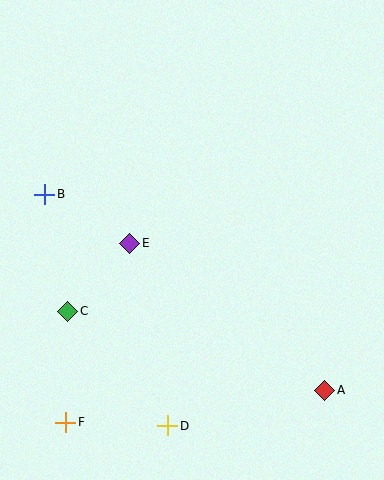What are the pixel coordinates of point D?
Point D is at (168, 426).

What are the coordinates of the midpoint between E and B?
The midpoint between E and B is at (87, 219).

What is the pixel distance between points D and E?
The distance between D and E is 186 pixels.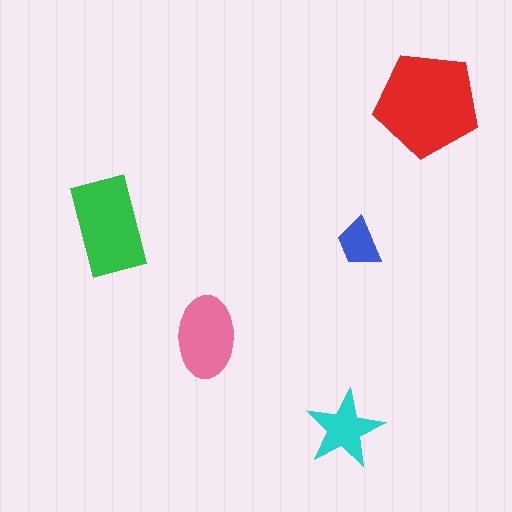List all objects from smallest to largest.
The blue trapezoid, the cyan star, the pink ellipse, the green rectangle, the red pentagon.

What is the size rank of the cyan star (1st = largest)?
4th.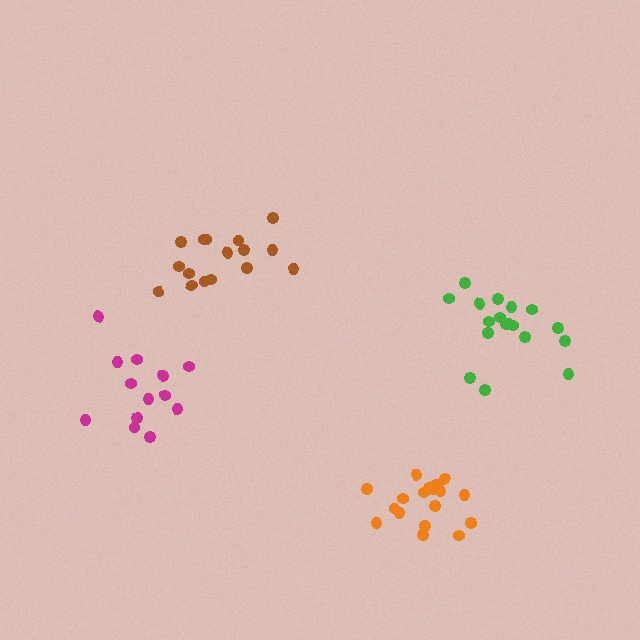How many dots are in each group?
Group 1: 18 dots, Group 2: 16 dots, Group 3: 18 dots, Group 4: 13 dots (65 total).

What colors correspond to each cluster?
The clusters are colored: orange, brown, green, magenta.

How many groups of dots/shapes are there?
There are 4 groups.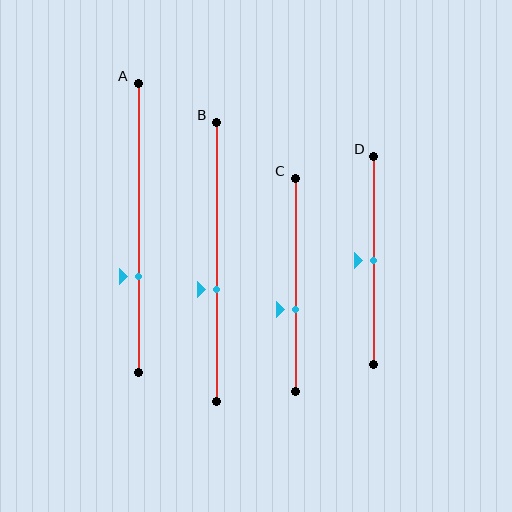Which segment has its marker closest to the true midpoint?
Segment D has its marker closest to the true midpoint.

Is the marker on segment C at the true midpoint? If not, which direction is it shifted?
No, the marker on segment C is shifted downward by about 12% of the segment length.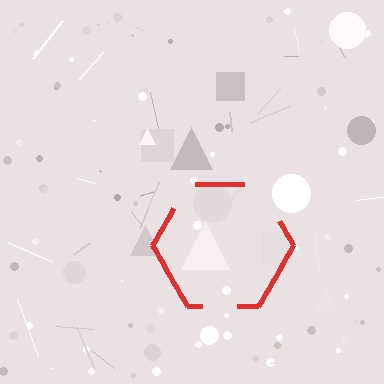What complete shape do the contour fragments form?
The contour fragments form a hexagon.